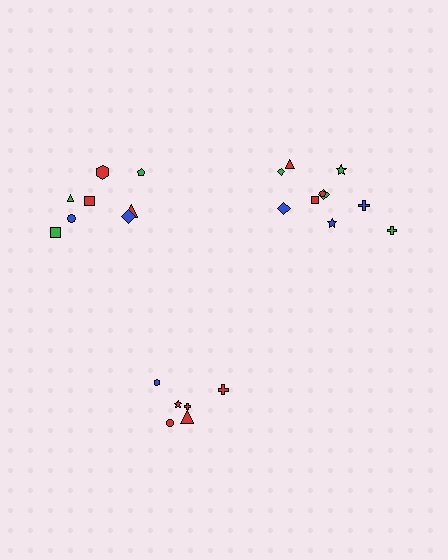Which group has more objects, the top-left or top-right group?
The top-right group.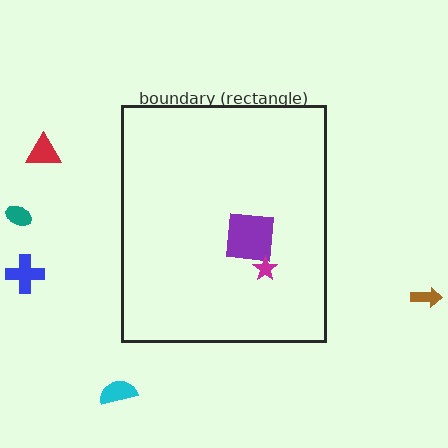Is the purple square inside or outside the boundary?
Inside.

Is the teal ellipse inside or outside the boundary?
Outside.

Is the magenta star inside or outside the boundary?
Inside.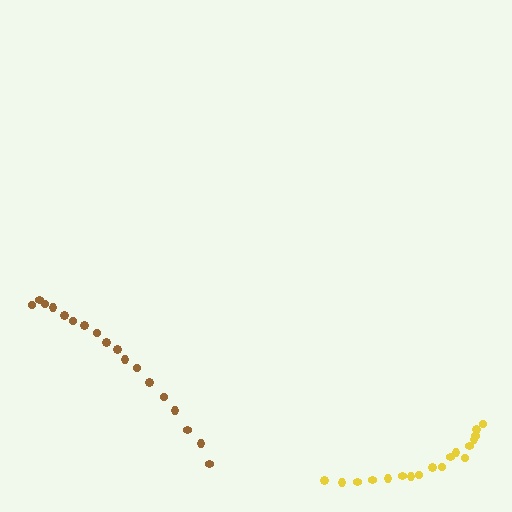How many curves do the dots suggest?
There are 2 distinct paths.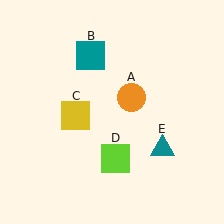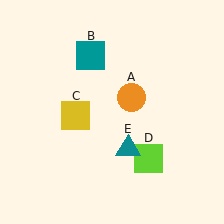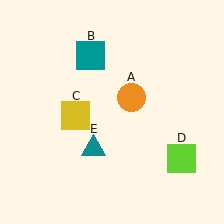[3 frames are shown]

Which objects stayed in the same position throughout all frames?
Orange circle (object A) and teal square (object B) and yellow square (object C) remained stationary.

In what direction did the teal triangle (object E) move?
The teal triangle (object E) moved left.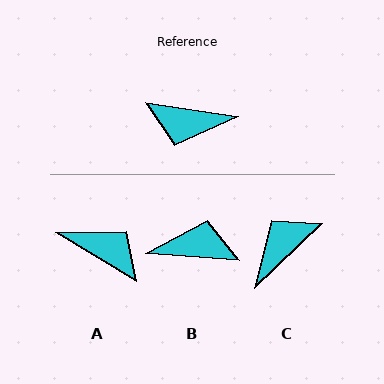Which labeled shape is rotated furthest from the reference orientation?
B, about 176 degrees away.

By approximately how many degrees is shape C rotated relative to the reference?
Approximately 128 degrees clockwise.